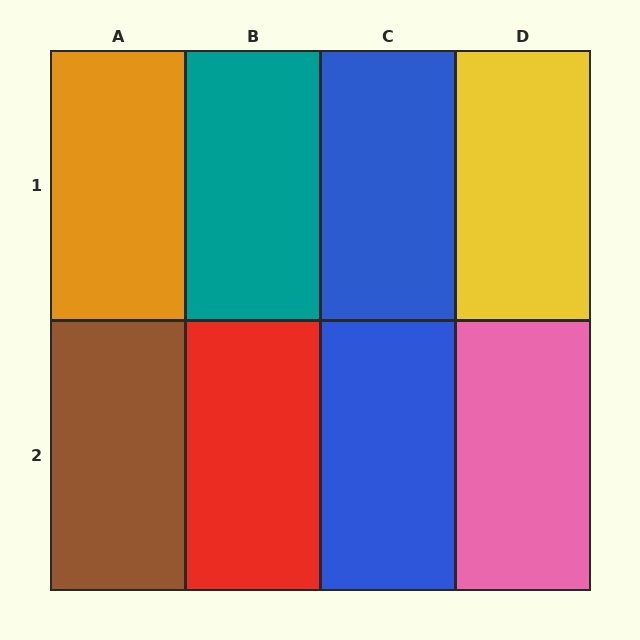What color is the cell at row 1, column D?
Yellow.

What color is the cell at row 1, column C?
Blue.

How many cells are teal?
1 cell is teal.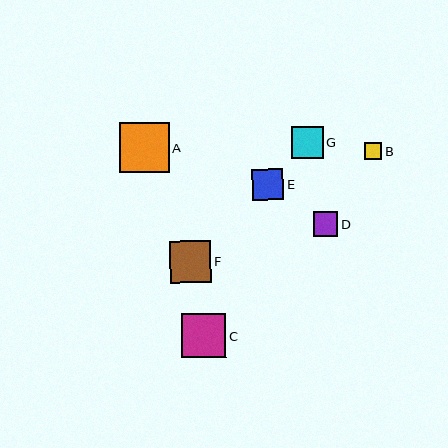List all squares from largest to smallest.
From largest to smallest: A, C, F, G, E, D, B.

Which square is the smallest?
Square B is the smallest with a size of approximately 17 pixels.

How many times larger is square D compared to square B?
Square D is approximately 1.4 times the size of square B.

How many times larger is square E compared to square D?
Square E is approximately 1.3 times the size of square D.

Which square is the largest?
Square A is the largest with a size of approximately 50 pixels.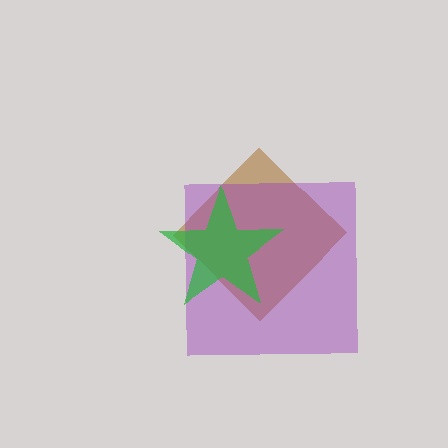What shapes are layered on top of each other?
The layered shapes are: a brown diamond, a purple square, a green star.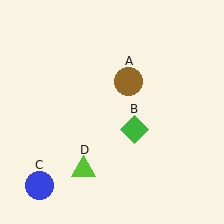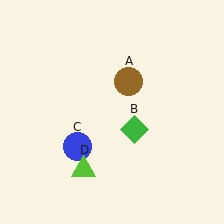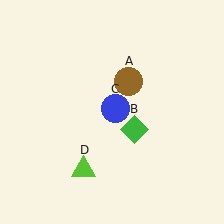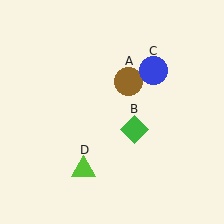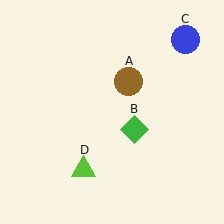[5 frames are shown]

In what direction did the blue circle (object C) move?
The blue circle (object C) moved up and to the right.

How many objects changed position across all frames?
1 object changed position: blue circle (object C).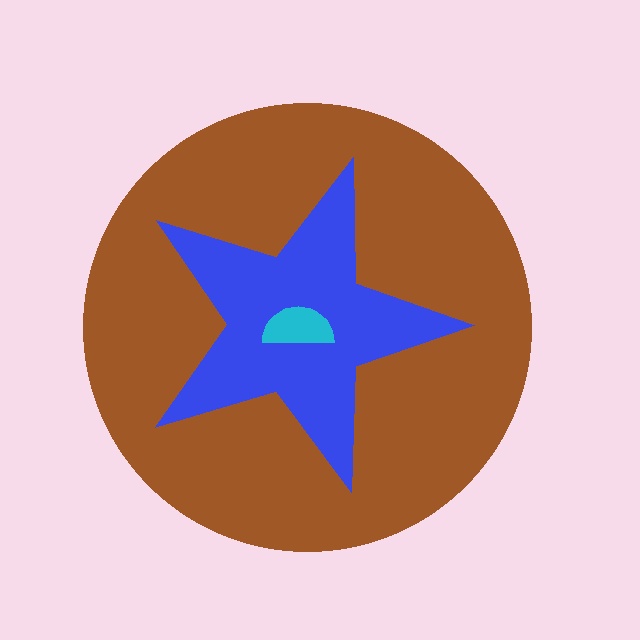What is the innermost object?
The cyan semicircle.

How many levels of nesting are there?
3.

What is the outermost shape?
The brown circle.